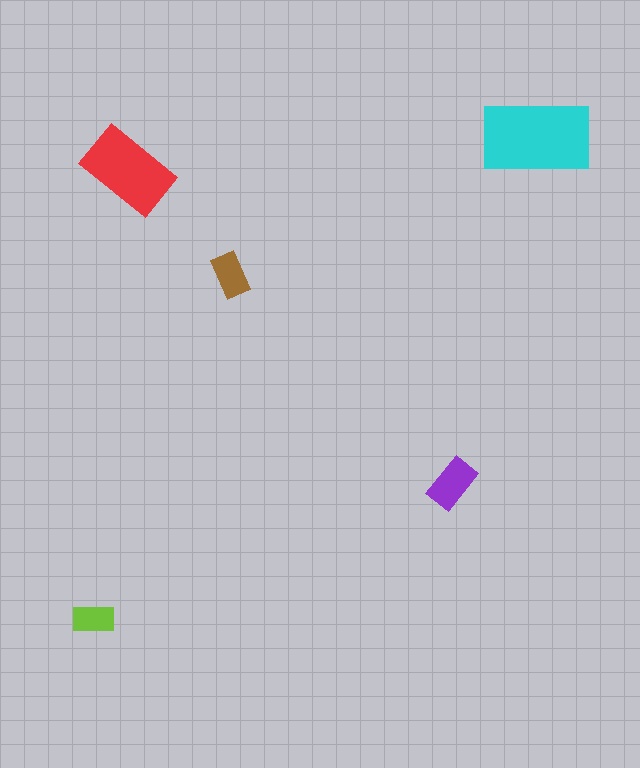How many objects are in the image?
There are 5 objects in the image.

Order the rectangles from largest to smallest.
the cyan one, the red one, the purple one, the brown one, the lime one.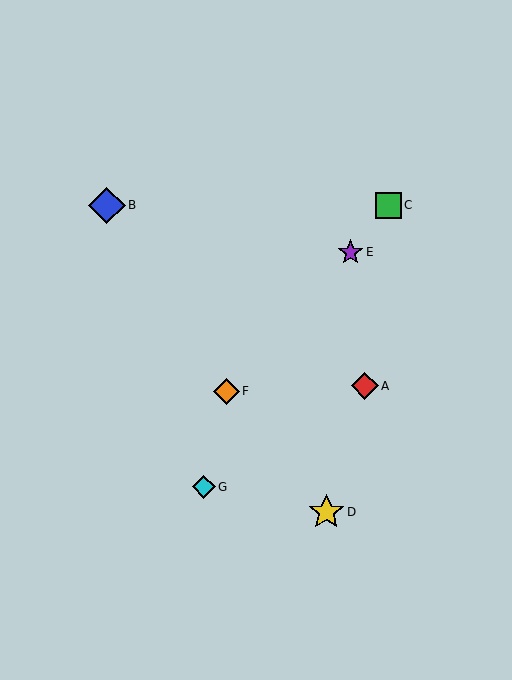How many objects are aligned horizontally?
2 objects (B, C) are aligned horizontally.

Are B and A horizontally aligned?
No, B is at y≈205 and A is at y≈386.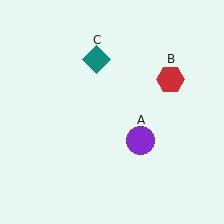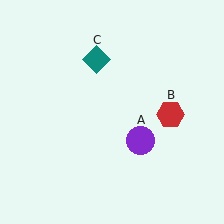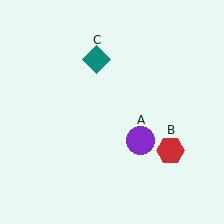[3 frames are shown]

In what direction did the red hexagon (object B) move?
The red hexagon (object B) moved down.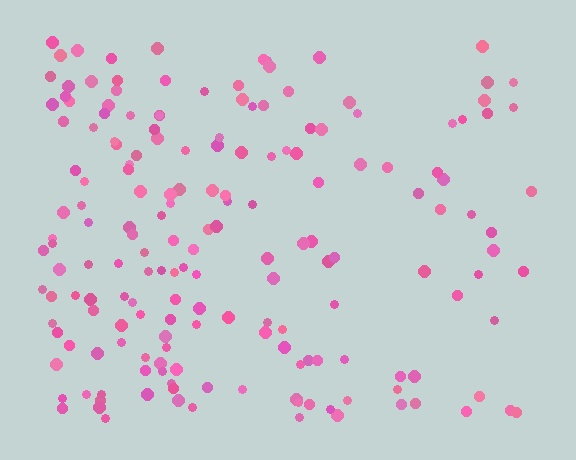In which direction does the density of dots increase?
From right to left, with the left side densest.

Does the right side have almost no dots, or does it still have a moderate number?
Still a moderate number, just noticeably fewer than the left.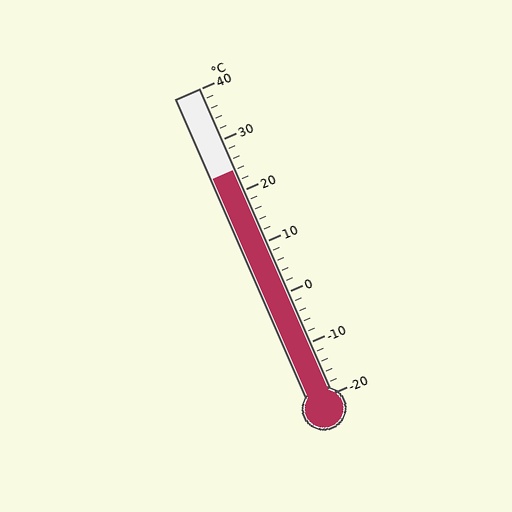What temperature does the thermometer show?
The thermometer shows approximately 24°C.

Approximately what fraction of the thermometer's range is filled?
The thermometer is filled to approximately 75% of its range.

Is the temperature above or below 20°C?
The temperature is above 20°C.